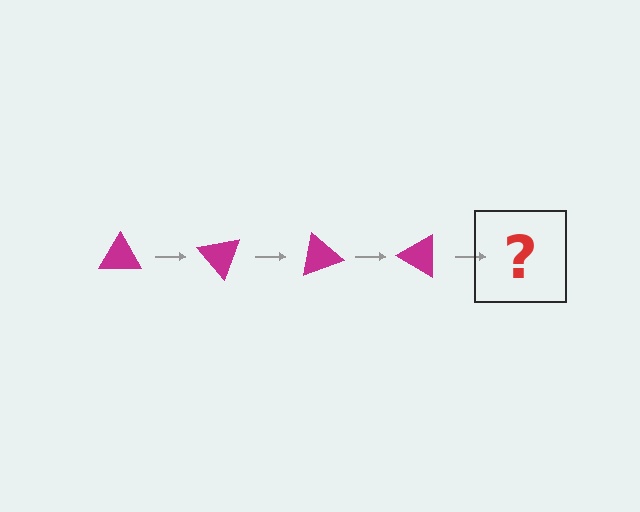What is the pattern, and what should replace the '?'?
The pattern is that the triangle rotates 50 degrees each step. The '?' should be a magenta triangle rotated 200 degrees.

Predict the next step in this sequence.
The next step is a magenta triangle rotated 200 degrees.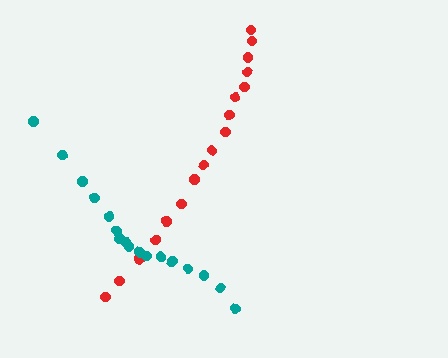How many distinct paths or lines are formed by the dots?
There are 2 distinct paths.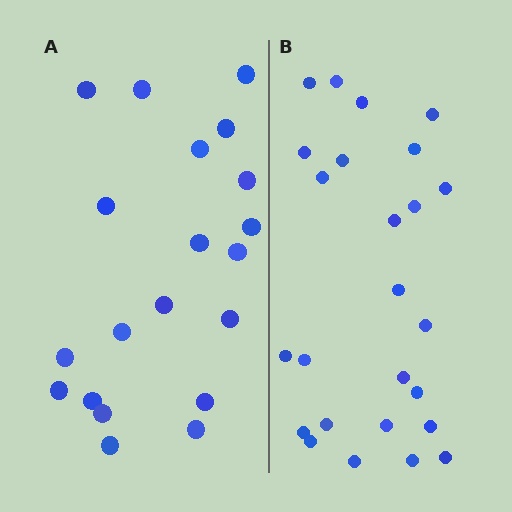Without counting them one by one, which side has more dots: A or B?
Region B (the right region) has more dots.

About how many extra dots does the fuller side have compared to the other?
Region B has about 5 more dots than region A.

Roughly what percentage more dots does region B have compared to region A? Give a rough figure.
About 25% more.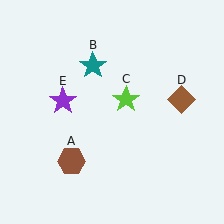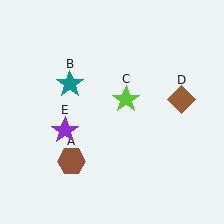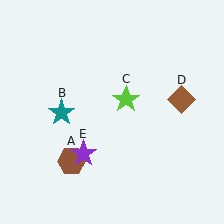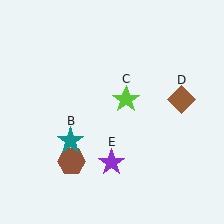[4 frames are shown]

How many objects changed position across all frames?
2 objects changed position: teal star (object B), purple star (object E).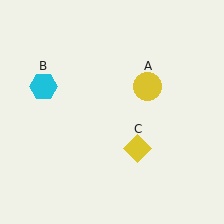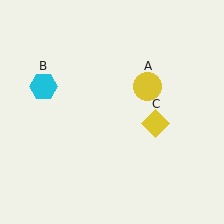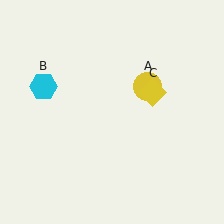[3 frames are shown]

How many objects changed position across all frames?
1 object changed position: yellow diamond (object C).